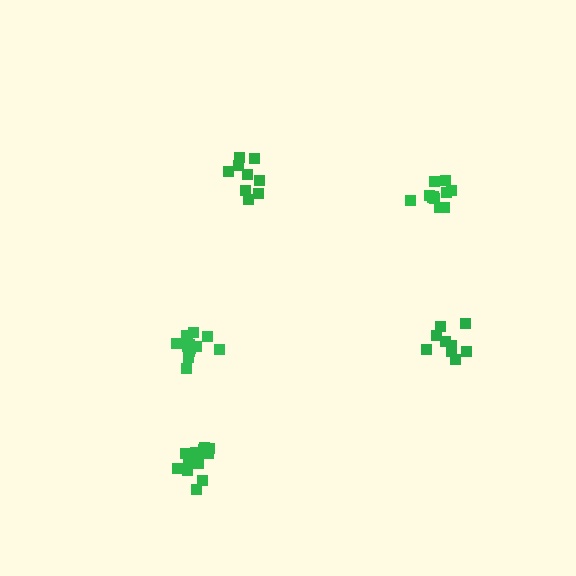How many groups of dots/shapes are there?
There are 5 groups.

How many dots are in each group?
Group 1: 9 dots, Group 2: 9 dots, Group 3: 11 dots, Group 4: 13 dots, Group 5: 14 dots (56 total).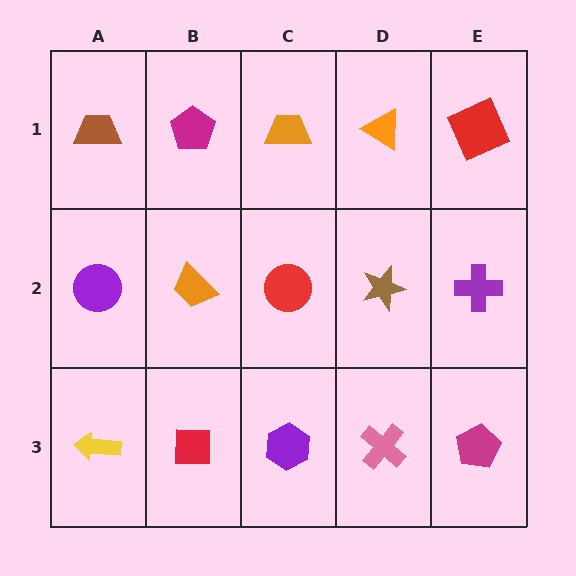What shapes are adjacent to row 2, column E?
A red square (row 1, column E), a magenta pentagon (row 3, column E), a brown star (row 2, column D).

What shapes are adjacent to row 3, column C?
A red circle (row 2, column C), a red square (row 3, column B), a pink cross (row 3, column D).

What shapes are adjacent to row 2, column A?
A brown trapezoid (row 1, column A), a yellow arrow (row 3, column A), an orange trapezoid (row 2, column B).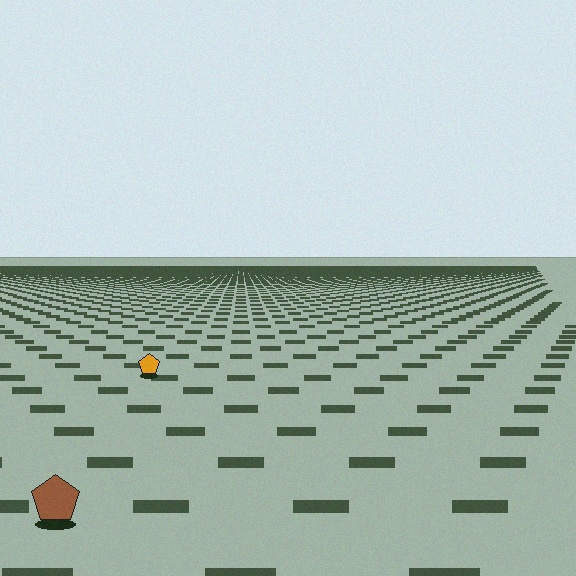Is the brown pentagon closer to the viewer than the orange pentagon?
Yes. The brown pentagon is closer — you can tell from the texture gradient: the ground texture is coarser near it.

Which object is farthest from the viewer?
The orange pentagon is farthest from the viewer. It appears smaller and the ground texture around it is denser.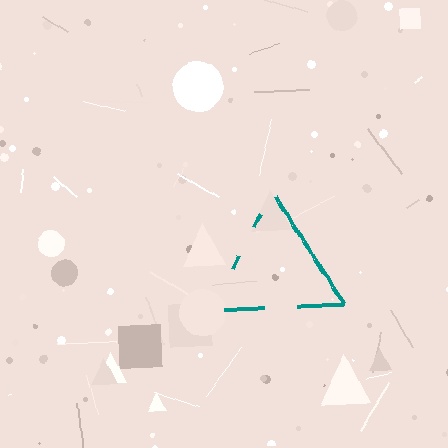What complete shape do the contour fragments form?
The contour fragments form a triangle.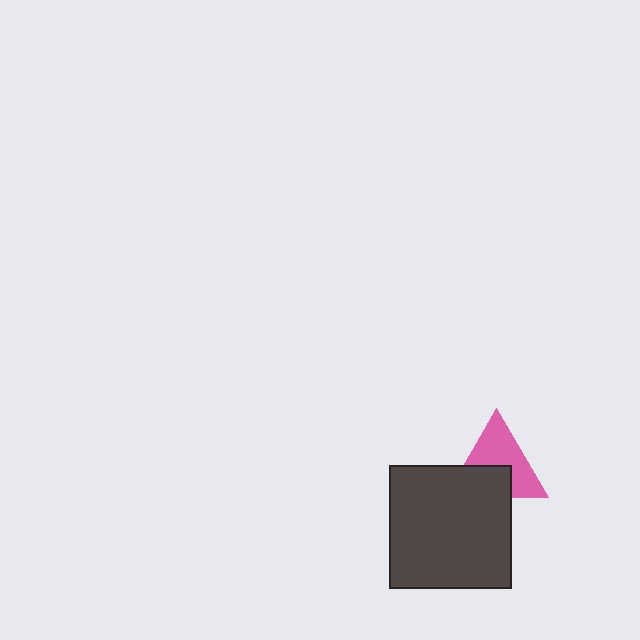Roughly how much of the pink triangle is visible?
About half of it is visible (roughly 61%).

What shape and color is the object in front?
The object in front is a dark gray square.